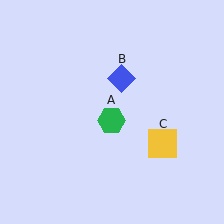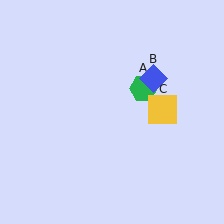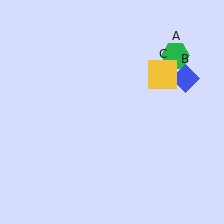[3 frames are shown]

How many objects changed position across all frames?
3 objects changed position: green hexagon (object A), blue diamond (object B), yellow square (object C).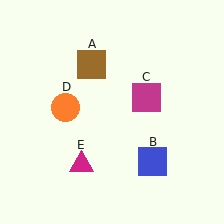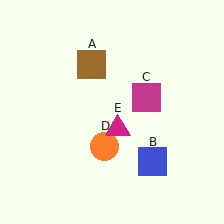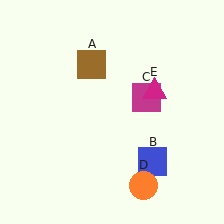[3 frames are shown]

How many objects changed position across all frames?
2 objects changed position: orange circle (object D), magenta triangle (object E).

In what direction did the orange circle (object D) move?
The orange circle (object D) moved down and to the right.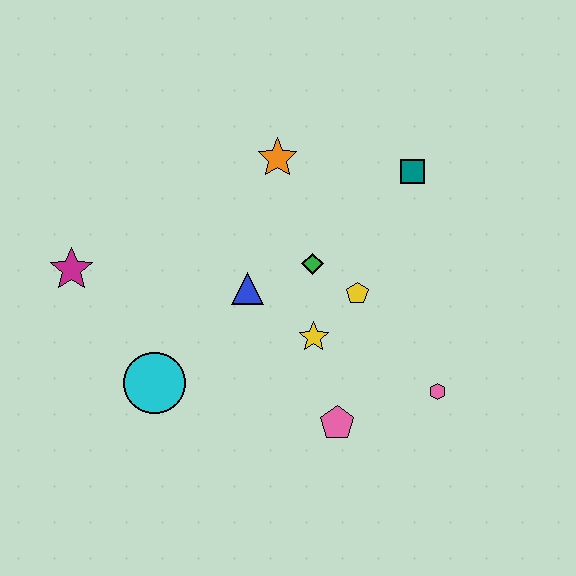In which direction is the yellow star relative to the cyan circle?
The yellow star is to the right of the cyan circle.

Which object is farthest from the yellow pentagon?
The magenta star is farthest from the yellow pentagon.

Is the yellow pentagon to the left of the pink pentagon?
No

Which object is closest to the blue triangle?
The green diamond is closest to the blue triangle.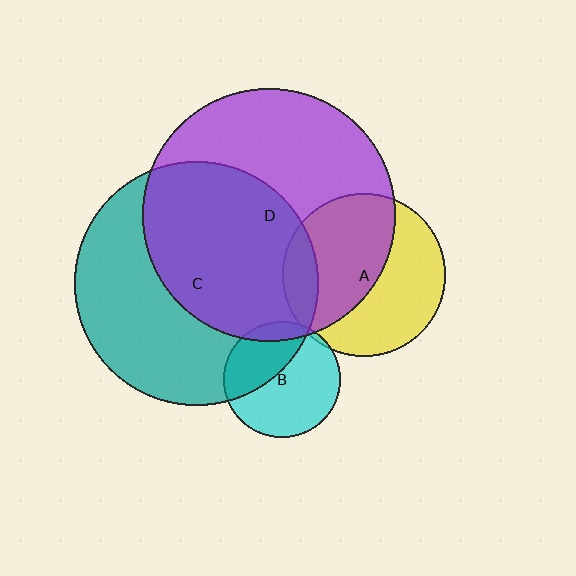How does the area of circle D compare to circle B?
Approximately 4.7 times.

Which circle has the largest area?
Circle D (purple).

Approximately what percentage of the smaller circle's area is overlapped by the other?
Approximately 15%.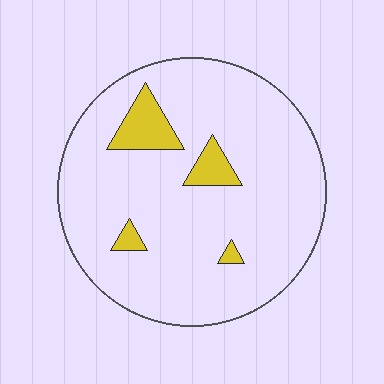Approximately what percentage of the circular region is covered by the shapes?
Approximately 10%.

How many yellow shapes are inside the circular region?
4.